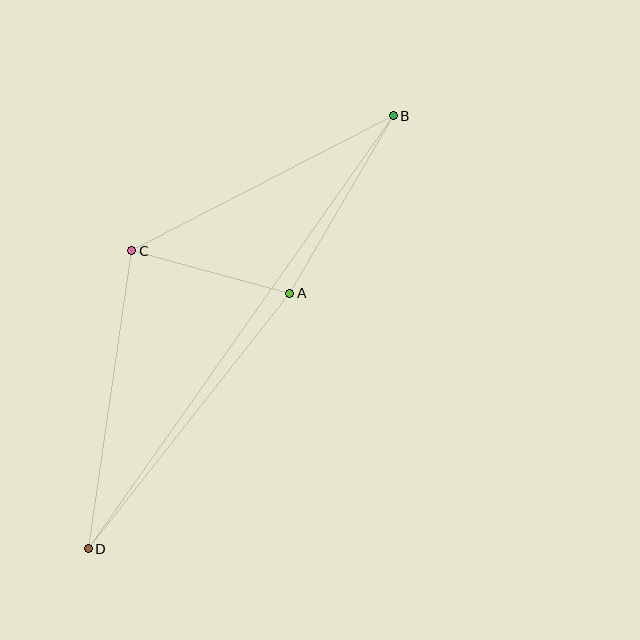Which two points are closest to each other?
Points A and C are closest to each other.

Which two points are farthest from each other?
Points B and D are farthest from each other.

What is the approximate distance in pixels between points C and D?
The distance between C and D is approximately 301 pixels.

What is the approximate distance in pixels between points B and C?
The distance between B and C is approximately 294 pixels.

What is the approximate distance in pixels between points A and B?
The distance between A and B is approximately 205 pixels.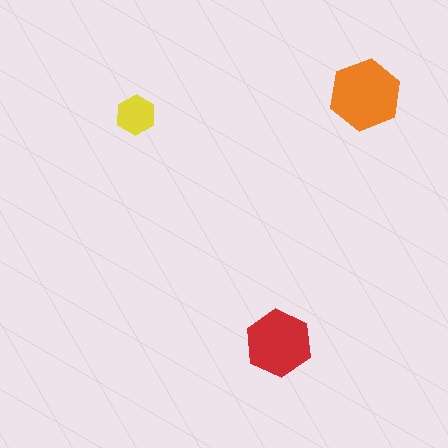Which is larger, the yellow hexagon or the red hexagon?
The red one.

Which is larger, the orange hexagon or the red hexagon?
The orange one.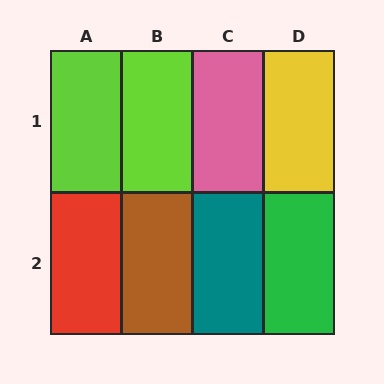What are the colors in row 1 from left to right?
Lime, lime, pink, yellow.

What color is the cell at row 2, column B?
Brown.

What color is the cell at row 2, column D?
Green.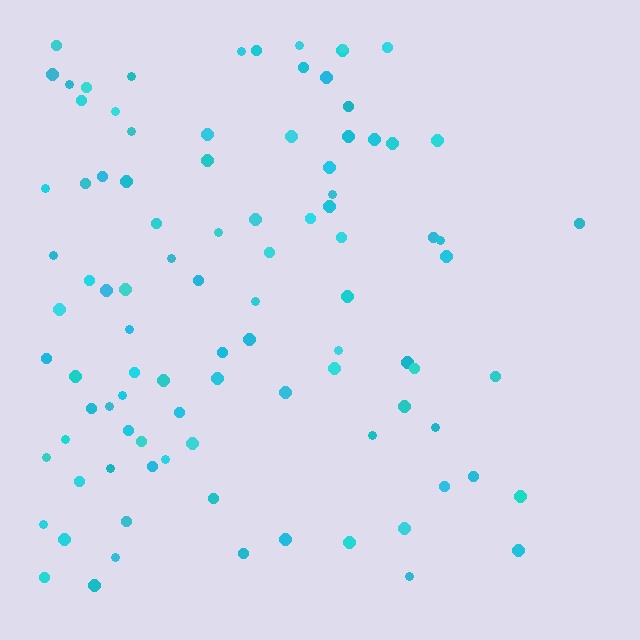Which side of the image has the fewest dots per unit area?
The right.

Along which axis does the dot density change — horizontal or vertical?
Horizontal.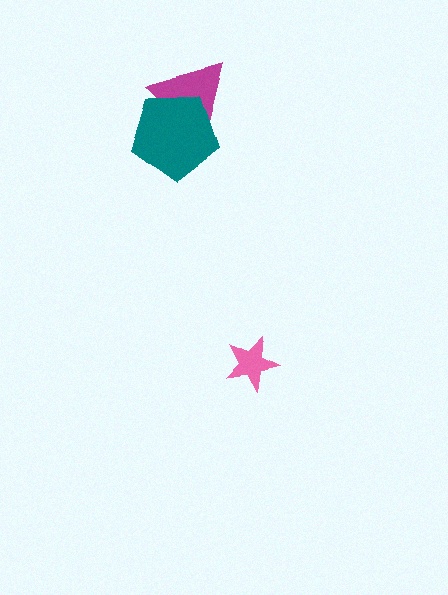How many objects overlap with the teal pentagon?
1 object overlaps with the teal pentagon.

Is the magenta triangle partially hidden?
Yes, it is partially covered by another shape.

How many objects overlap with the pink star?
0 objects overlap with the pink star.